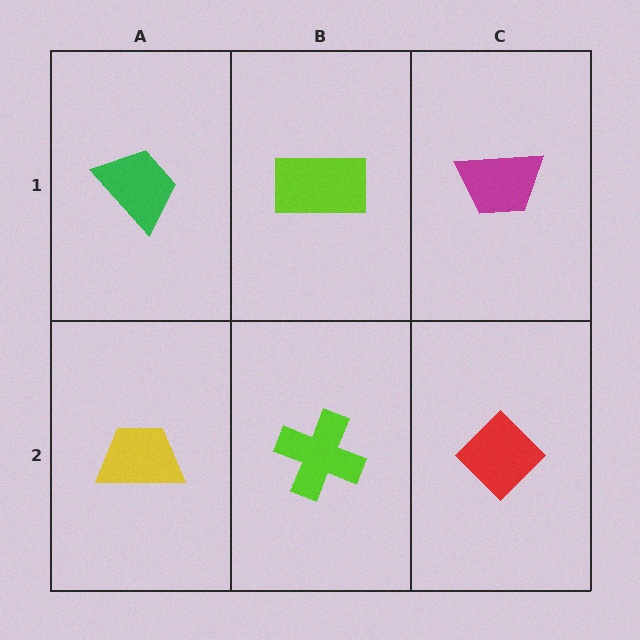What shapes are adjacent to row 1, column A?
A yellow trapezoid (row 2, column A), a lime rectangle (row 1, column B).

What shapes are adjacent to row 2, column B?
A lime rectangle (row 1, column B), a yellow trapezoid (row 2, column A), a red diamond (row 2, column C).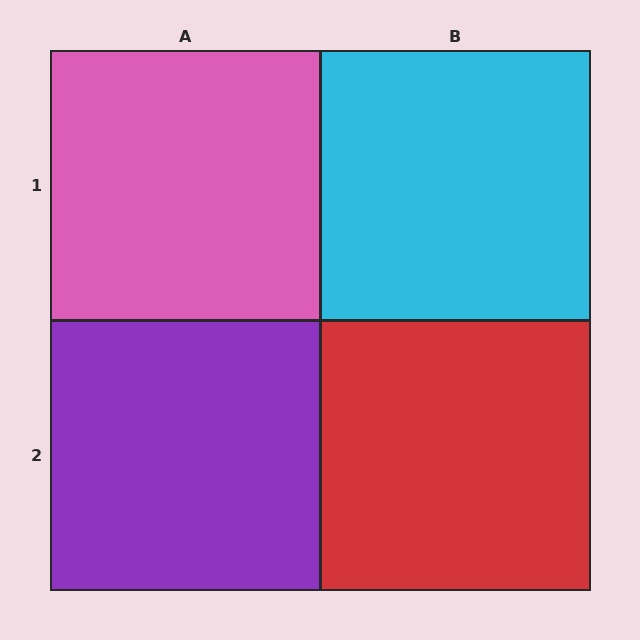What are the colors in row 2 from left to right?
Purple, red.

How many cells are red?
1 cell is red.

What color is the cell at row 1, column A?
Pink.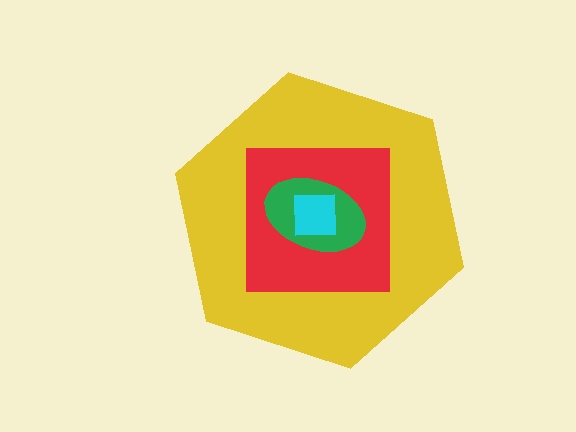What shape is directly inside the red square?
The green ellipse.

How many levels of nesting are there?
4.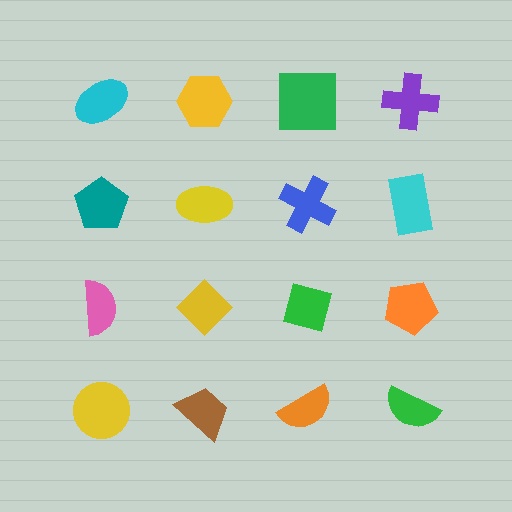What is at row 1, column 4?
A purple cross.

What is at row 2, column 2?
A yellow ellipse.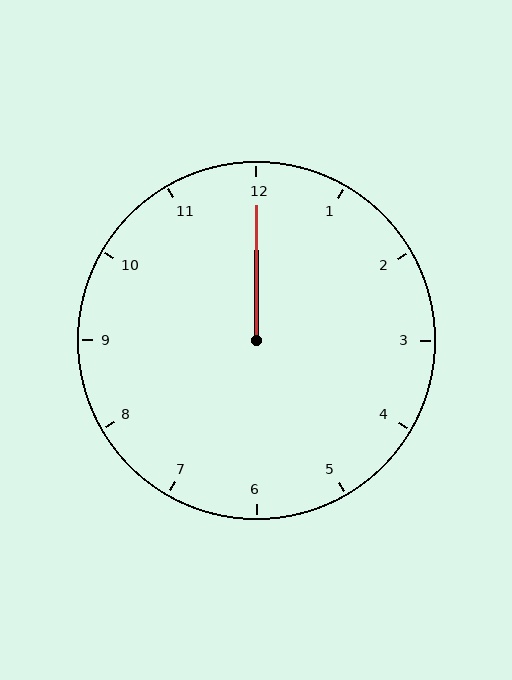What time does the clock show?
12:00.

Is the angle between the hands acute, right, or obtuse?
It is acute.